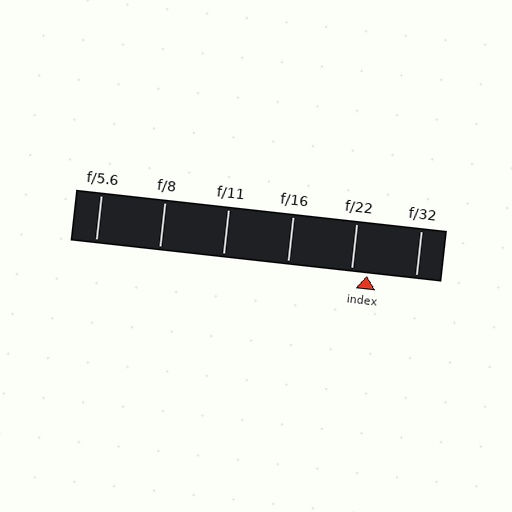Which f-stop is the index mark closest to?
The index mark is closest to f/22.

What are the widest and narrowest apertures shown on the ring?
The widest aperture shown is f/5.6 and the narrowest is f/32.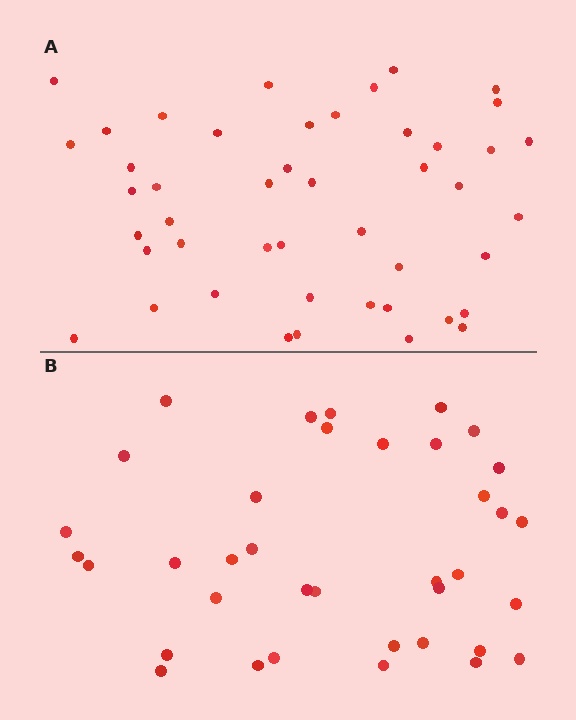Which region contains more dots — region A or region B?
Region A (the top region) has more dots.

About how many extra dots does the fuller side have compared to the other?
Region A has roughly 8 or so more dots than region B.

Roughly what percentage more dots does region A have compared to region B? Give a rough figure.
About 25% more.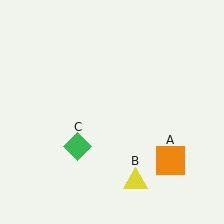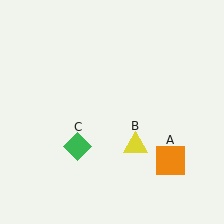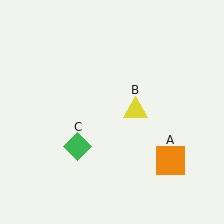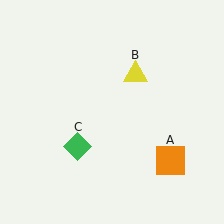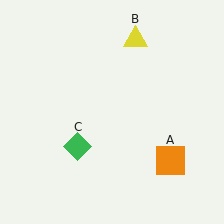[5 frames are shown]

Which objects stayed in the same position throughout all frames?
Orange square (object A) and green diamond (object C) remained stationary.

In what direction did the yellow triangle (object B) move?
The yellow triangle (object B) moved up.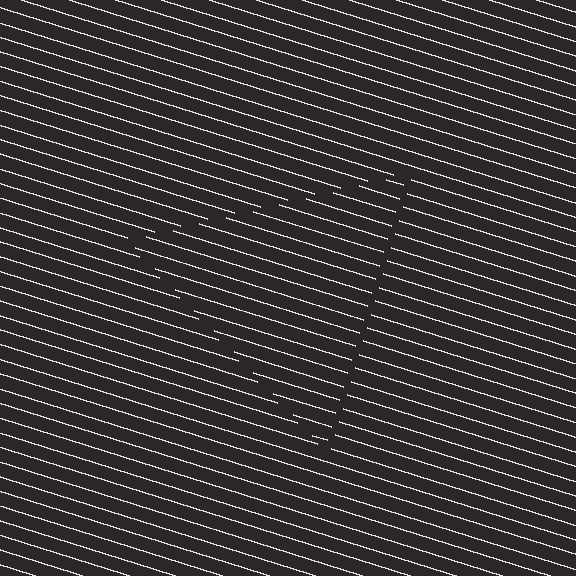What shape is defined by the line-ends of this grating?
An illusory triangle. The interior of the shape contains the same grating, shifted by half a period — the contour is defined by the phase discontinuity where line-ends from the inner and outer gratings abut.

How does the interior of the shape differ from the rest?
The interior of the shape contains the same grating, shifted by half a period — the contour is defined by the phase discontinuity where line-ends from the inner and outer gratings abut.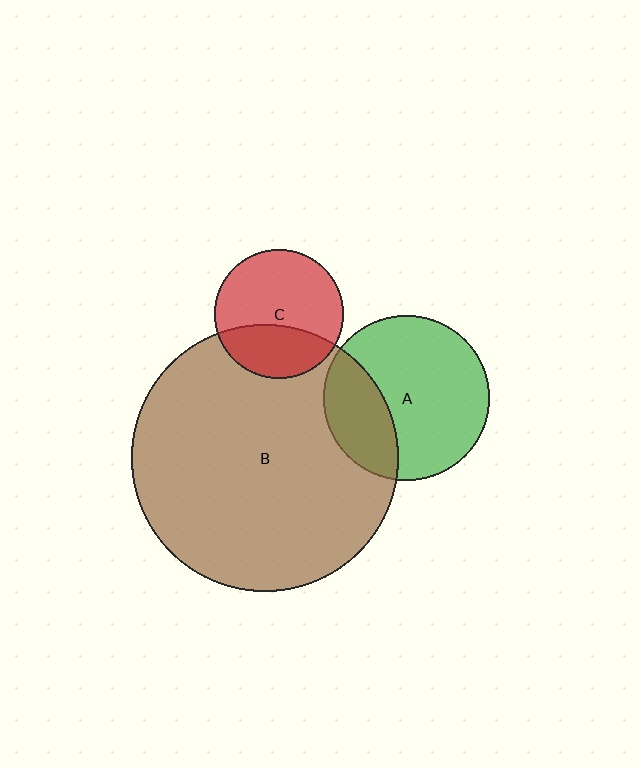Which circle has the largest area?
Circle B (brown).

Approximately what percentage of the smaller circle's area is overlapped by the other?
Approximately 35%.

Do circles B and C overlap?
Yes.